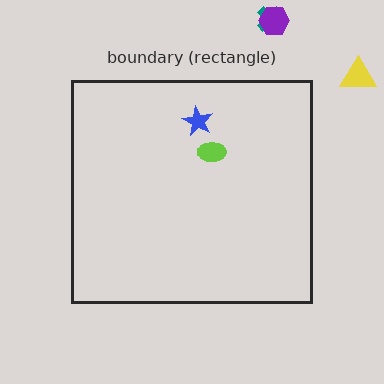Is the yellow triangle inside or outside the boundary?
Outside.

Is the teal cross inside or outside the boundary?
Outside.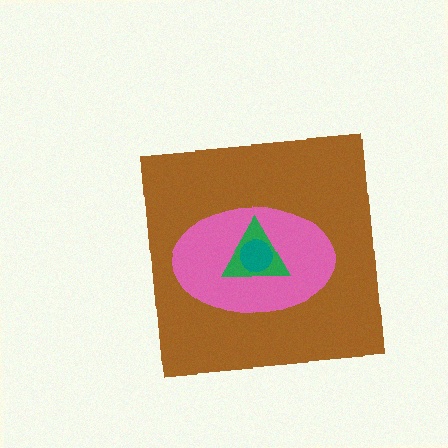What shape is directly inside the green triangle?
The teal circle.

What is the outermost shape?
The brown square.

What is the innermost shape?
The teal circle.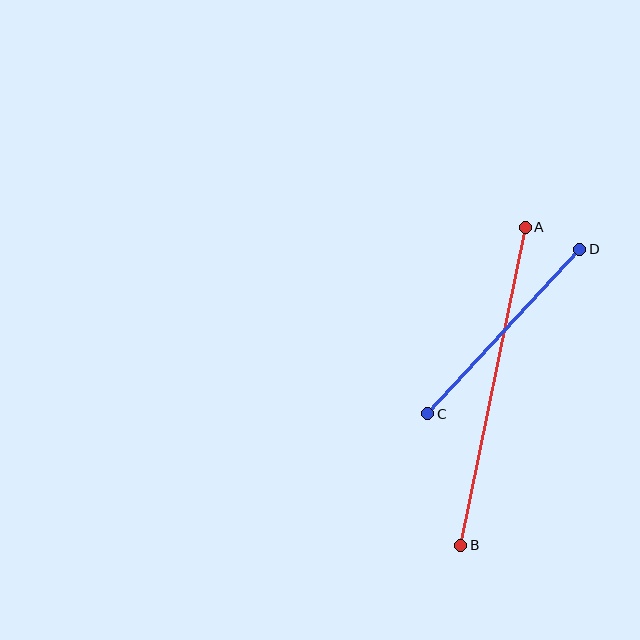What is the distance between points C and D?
The distance is approximately 224 pixels.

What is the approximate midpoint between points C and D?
The midpoint is at approximately (504, 332) pixels.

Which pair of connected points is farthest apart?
Points A and B are farthest apart.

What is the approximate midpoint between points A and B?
The midpoint is at approximately (493, 386) pixels.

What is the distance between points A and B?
The distance is approximately 325 pixels.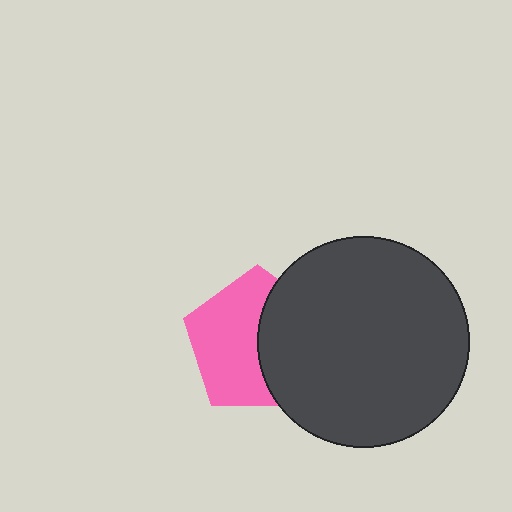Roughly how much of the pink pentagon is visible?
About half of it is visible (roughly 56%).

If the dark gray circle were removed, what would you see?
You would see the complete pink pentagon.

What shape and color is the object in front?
The object in front is a dark gray circle.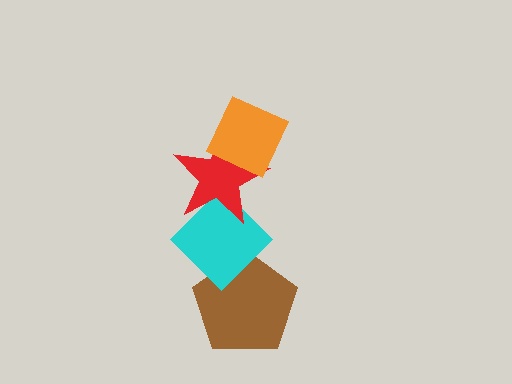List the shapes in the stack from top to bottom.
From top to bottom: the orange diamond, the red star, the cyan diamond, the brown pentagon.